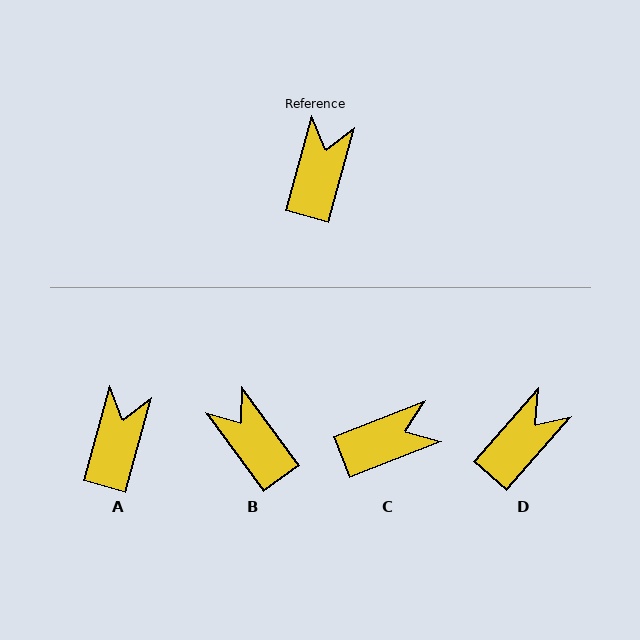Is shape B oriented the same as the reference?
No, it is off by about 52 degrees.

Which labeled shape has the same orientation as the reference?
A.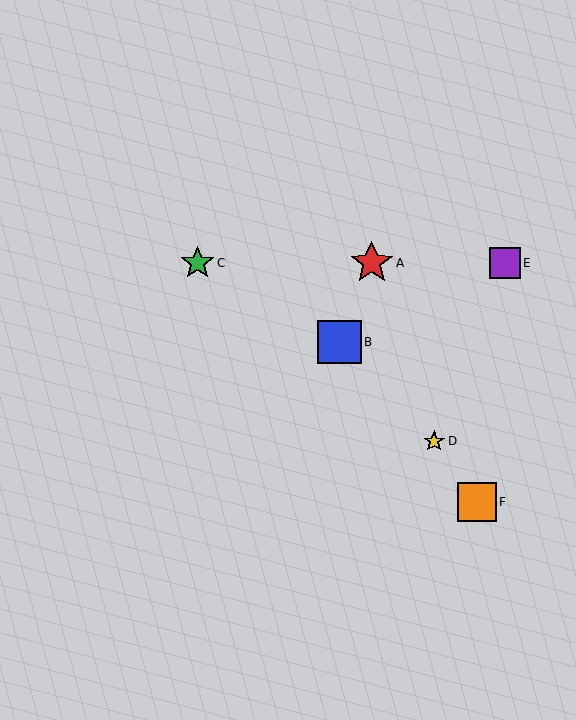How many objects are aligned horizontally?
3 objects (A, C, E) are aligned horizontally.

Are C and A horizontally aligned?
Yes, both are at y≈263.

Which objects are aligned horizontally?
Objects A, C, E are aligned horizontally.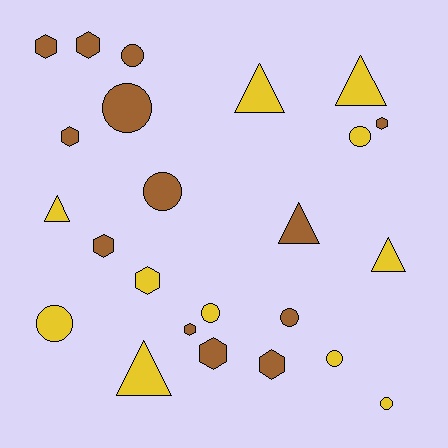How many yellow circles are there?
There are 5 yellow circles.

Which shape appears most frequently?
Hexagon, with 9 objects.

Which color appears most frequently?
Brown, with 13 objects.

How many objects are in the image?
There are 24 objects.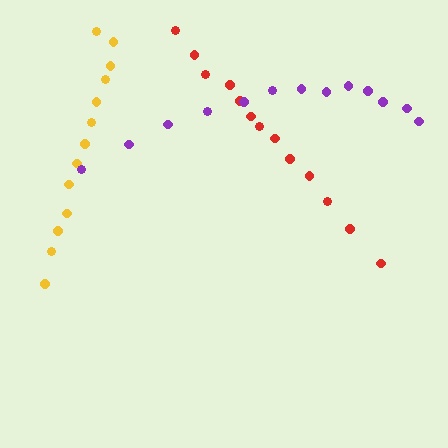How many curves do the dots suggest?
There are 3 distinct paths.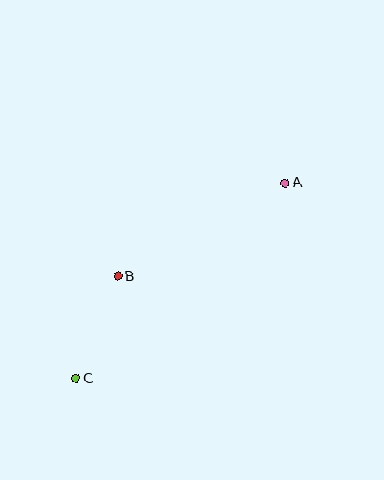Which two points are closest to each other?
Points B and C are closest to each other.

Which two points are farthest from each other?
Points A and C are farthest from each other.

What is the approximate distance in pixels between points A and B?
The distance between A and B is approximately 192 pixels.